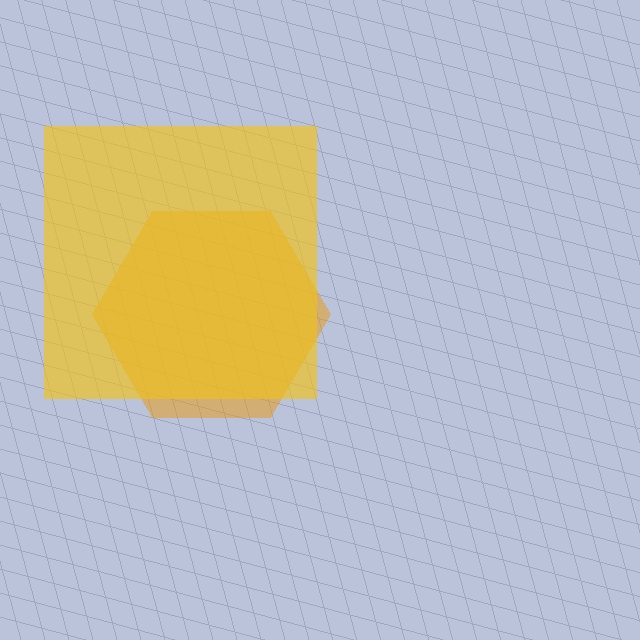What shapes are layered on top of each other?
The layered shapes are: an orange hexagon, a yellow square.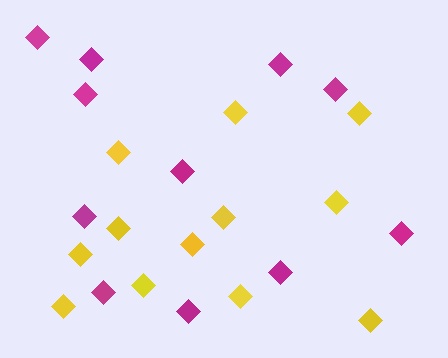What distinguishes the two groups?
There are 2 groups: one group of magenta diamonds (11) and one group of yellow diamonds (12).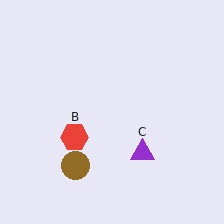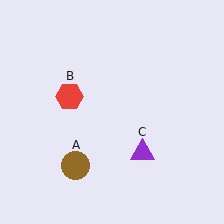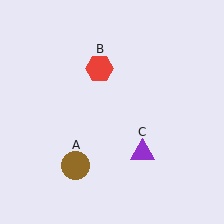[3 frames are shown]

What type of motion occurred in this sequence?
The red hexagon (object B) rotated clockwise around the center of the scene.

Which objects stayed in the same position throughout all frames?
Brown circle (object A) and purple triangle (object C) remained stationary.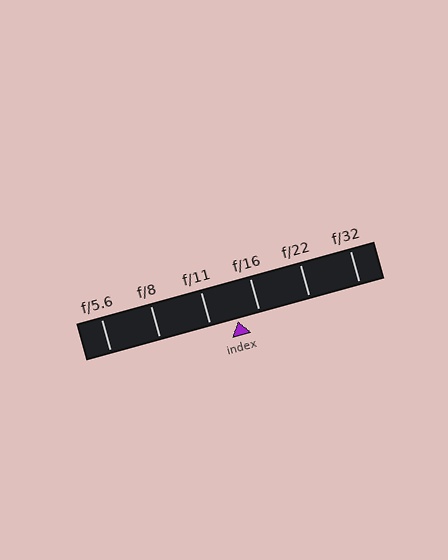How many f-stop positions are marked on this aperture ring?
There are 6 f-stop positions marked.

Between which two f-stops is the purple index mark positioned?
The index mark is between f/11 and f/16.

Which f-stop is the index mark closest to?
The index mark is closest to f/16.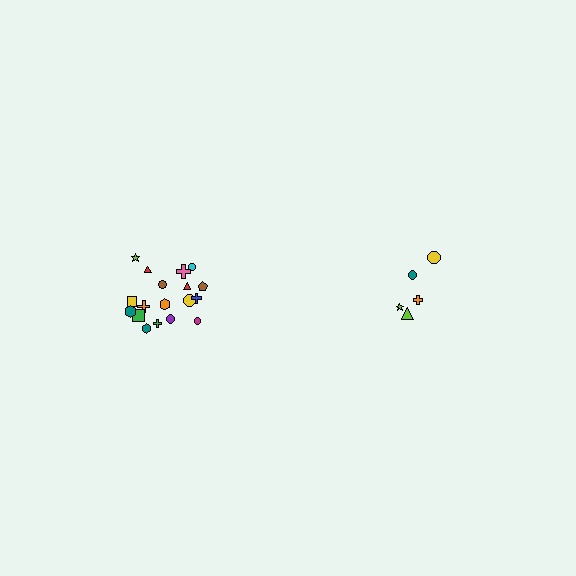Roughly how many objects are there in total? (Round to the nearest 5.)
Roughly 25 objects in total.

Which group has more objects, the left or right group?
The left group.